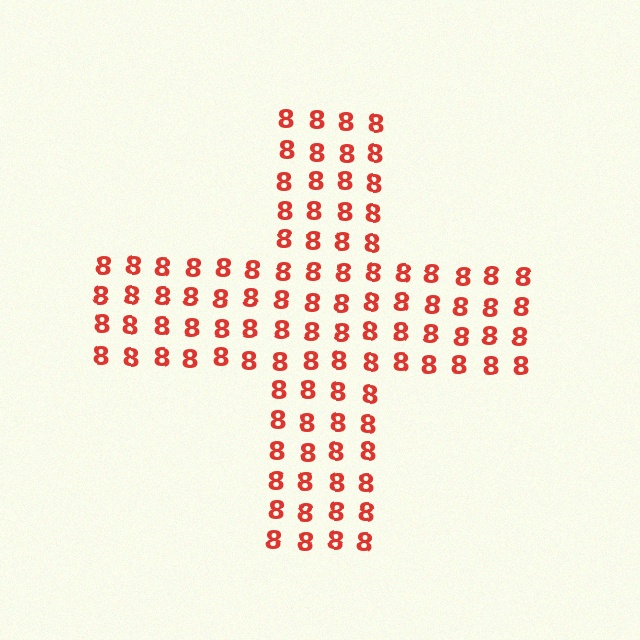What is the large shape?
The large shape is a cross.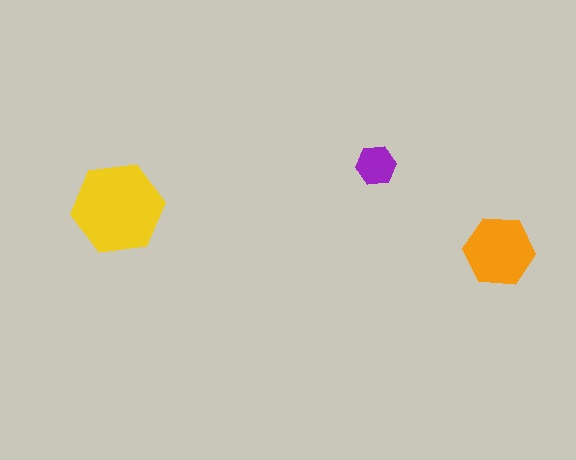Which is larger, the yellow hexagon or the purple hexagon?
The yellow one.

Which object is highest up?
The purple hexagon is topmost.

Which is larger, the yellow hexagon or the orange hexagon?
The yellow one.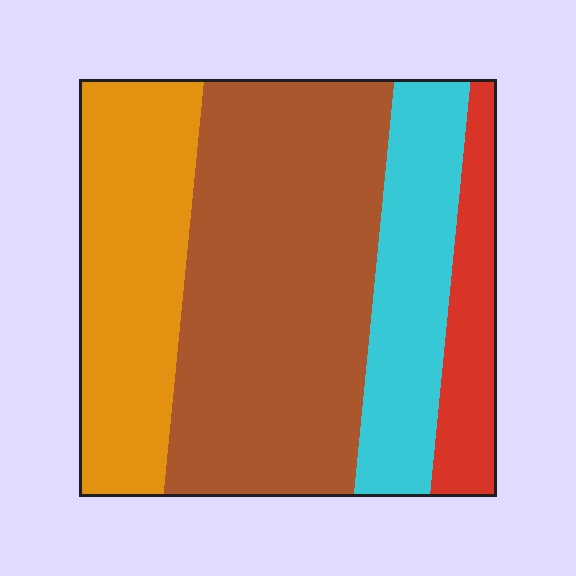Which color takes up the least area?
Red, at roughly 10%.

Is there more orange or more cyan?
Orange.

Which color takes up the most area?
Brown, at roughly 45%.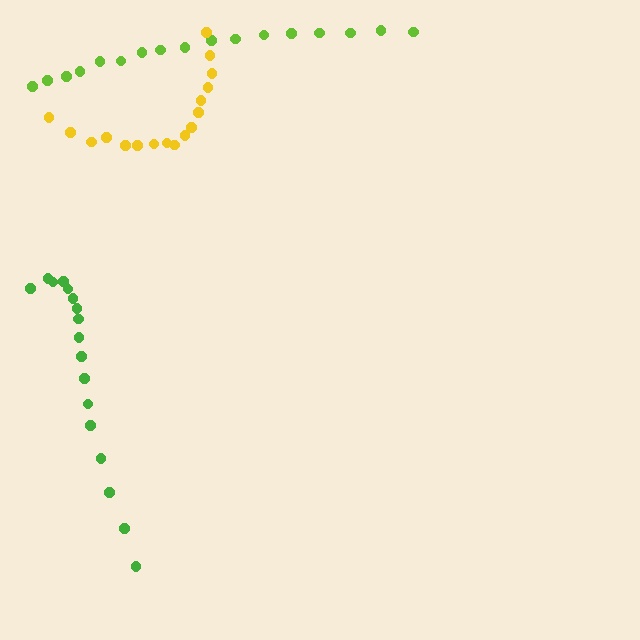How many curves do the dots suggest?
There are 3 distinct paths.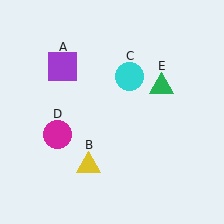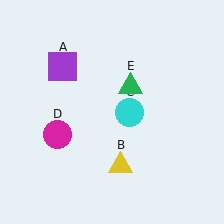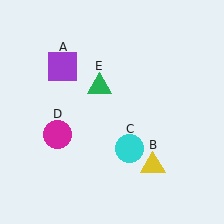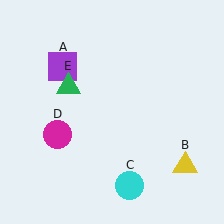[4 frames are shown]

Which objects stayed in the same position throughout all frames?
Purple square (object A) and magenta circle (object D) remained stationary.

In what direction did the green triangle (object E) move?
The green triangle (object E) moved left.